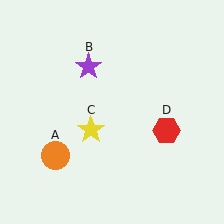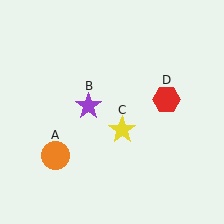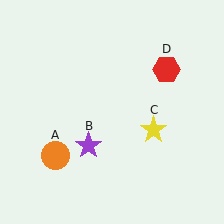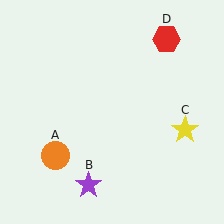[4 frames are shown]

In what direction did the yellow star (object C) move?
The yellow star (object C) moved right.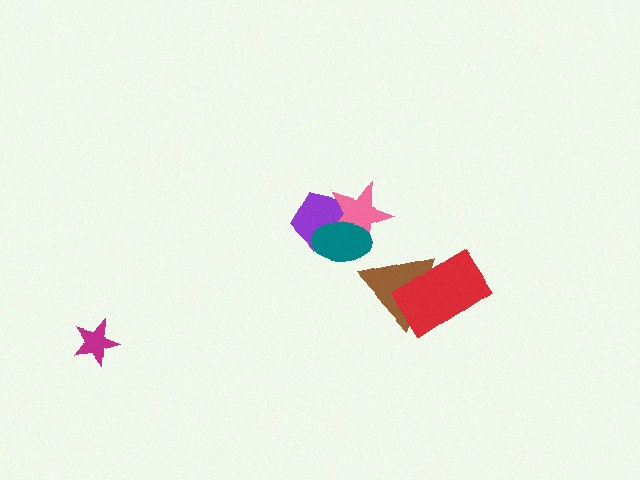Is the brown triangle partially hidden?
Yes, it is partially covered by another shape.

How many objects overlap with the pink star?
2 objects overlap with the pink star.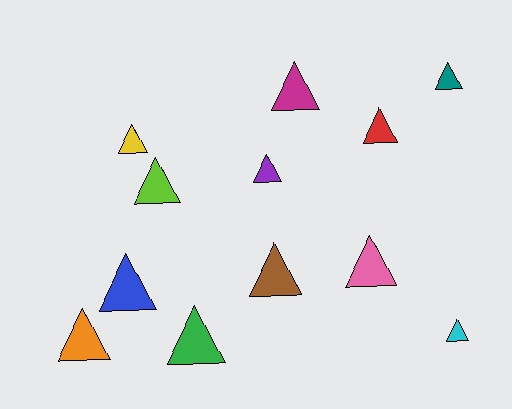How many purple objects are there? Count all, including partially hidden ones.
There is 1 purple object.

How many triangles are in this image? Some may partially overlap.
There are 12 triangles.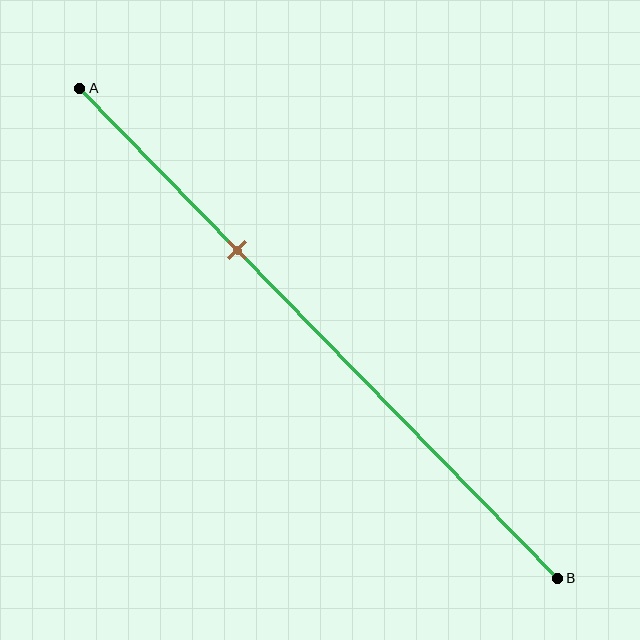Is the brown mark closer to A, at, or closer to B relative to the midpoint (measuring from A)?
The brown mark is closer to point A than the midpoint of segment AB.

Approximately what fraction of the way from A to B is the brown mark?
The brown mark is approximately 35% of the way from A to B.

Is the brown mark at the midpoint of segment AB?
No, the mark is at about 35% from A, not at the 50% midpoint.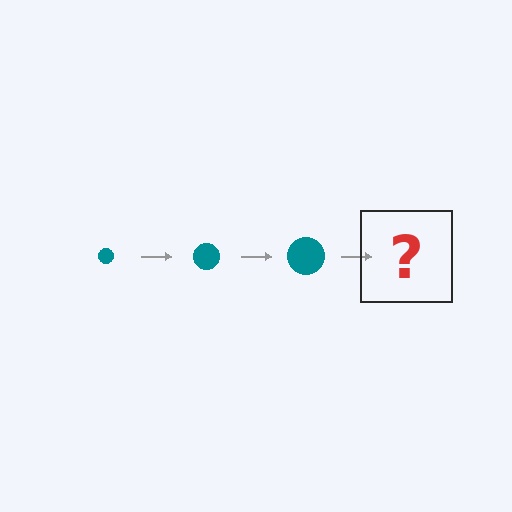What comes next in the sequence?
The next element should be a teal circle, larger than the previous one.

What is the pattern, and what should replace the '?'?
The pattern is that the circle gets progressively larger each step. The '?' should be a teal circle, larger than the previous one.